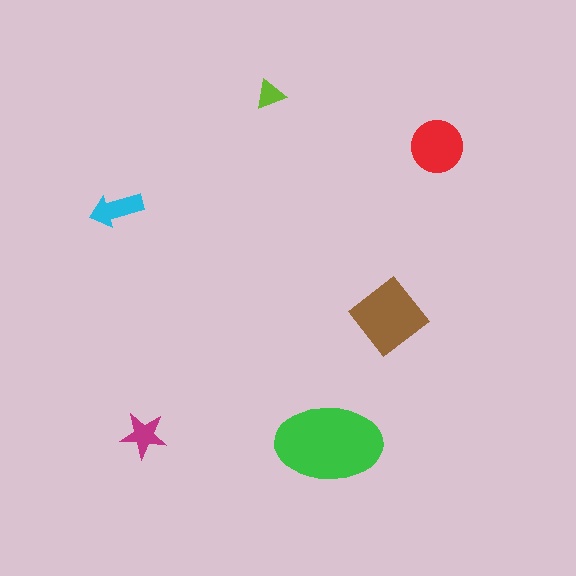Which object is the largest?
The green ellipse.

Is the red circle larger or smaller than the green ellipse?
Smaller.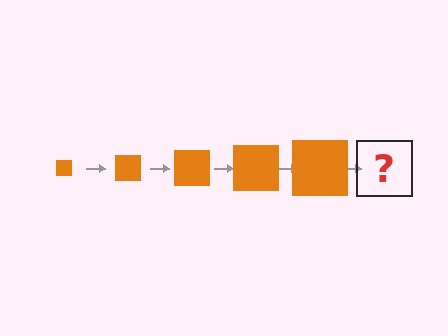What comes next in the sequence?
The next element should be an orange square, larger than the previous one.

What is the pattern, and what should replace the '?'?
The pattern is that the square gets progressively larger each step. The '?' should be an orange square, larger than the previous one.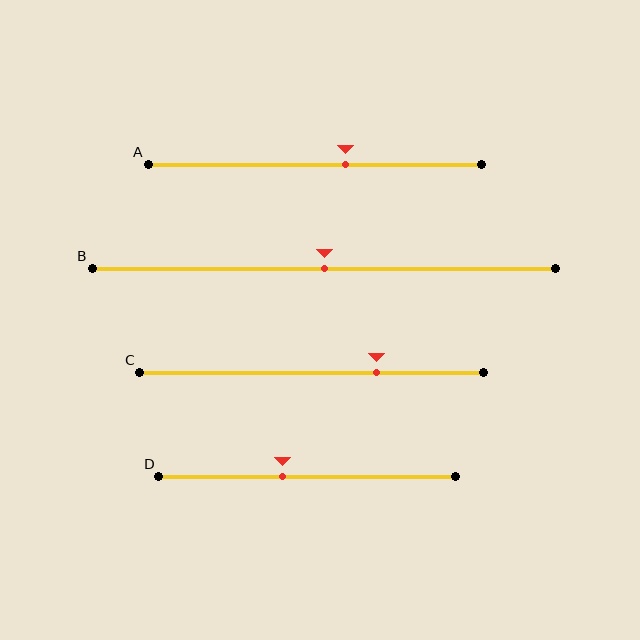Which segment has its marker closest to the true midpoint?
Segment B has its marker closest to the true midpoint.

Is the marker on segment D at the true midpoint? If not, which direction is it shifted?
No, the marker on segment D is shifted to the left by about 8% of the segment length.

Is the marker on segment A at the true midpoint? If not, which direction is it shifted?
No, the marker on segment A is shifted to the right by about 9% of the segment length.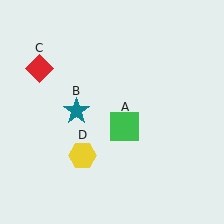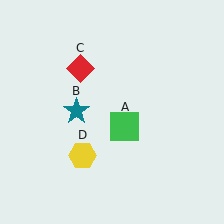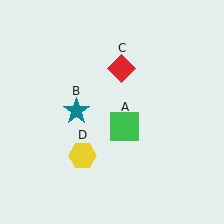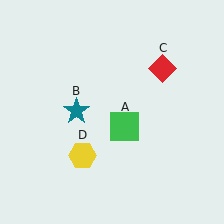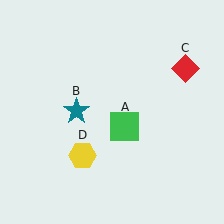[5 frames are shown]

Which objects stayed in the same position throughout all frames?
Green square (object A) and teal star (object B) and yellow hexagon (object D) remained stationary.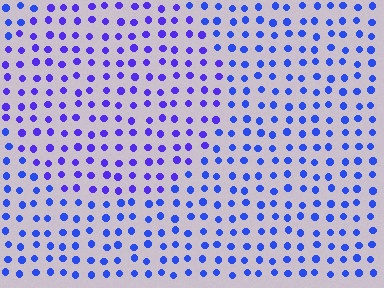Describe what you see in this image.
The image is filled with small blue elements in a uniform arrangement. A circle-shaped region is visible where the elements are tinted to a slightly different hue, forming a subtle color boundary.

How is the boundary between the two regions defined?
The boundary is defined purely by a slight shift in hue (about 24 degrees). Spacing, size, and orientation are identical on both sides.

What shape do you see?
I see a circle.